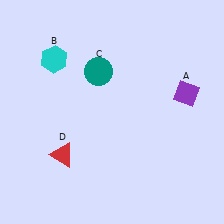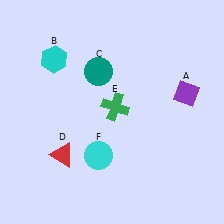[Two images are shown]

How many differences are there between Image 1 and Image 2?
There are 2 differences between the two images.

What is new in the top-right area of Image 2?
A green cross (E) was added in the top-right area of Image 2.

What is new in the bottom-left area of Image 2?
A cyan circle (F) was added in the bottom-left area of Image 2.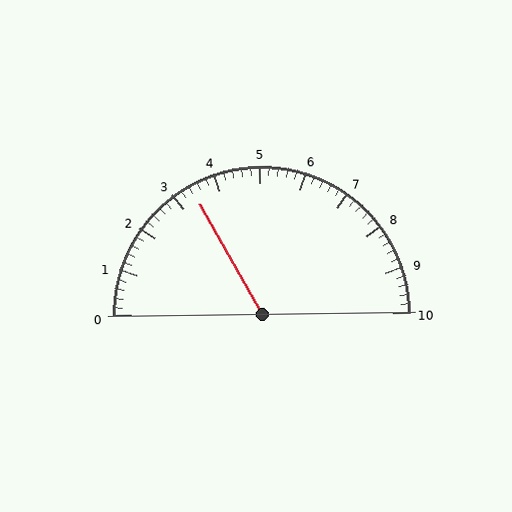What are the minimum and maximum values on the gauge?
The gauge ranges from 0 to 10.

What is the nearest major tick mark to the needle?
The nearest major tick mark is 3.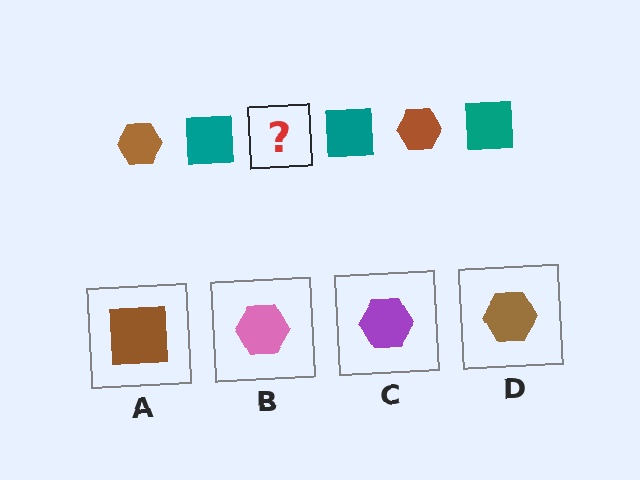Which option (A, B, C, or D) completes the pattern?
D.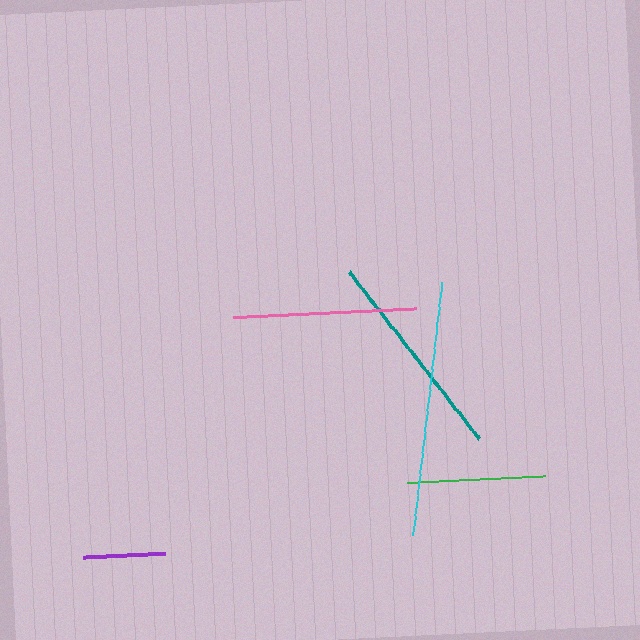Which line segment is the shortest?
The purple line is the shortest at approximately 82 pixels.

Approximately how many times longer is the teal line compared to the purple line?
The teal line is approximately 2.6 times the length of the purple line.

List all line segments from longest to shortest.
From longest to shortest: cyan, teal, pink, green, purple.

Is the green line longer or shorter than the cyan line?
The cyan line is longer than the green line.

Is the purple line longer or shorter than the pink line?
The pink line is longer than the purple line.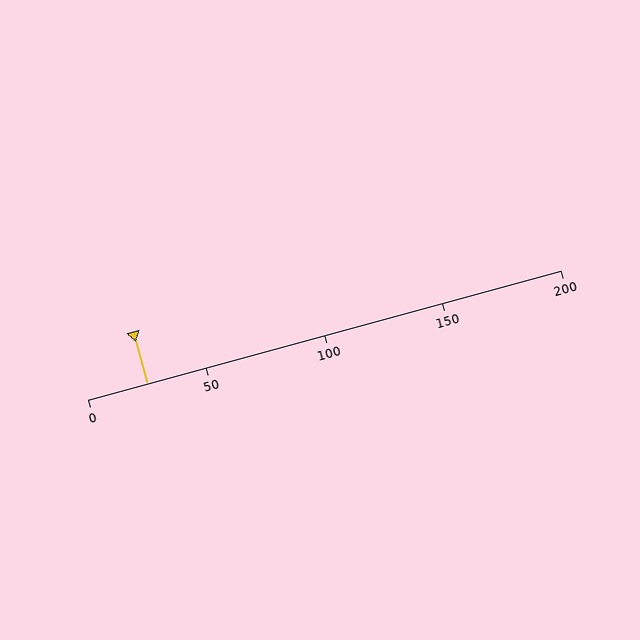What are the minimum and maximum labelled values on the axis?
The axis runs from 0 to 200.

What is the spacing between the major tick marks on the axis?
The major ticks are spaced 50 apart.